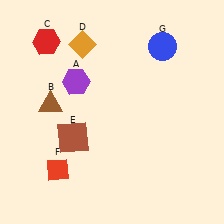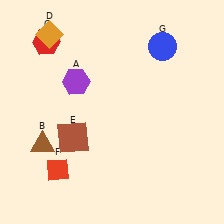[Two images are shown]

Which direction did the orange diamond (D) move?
The orange diamond (D) moved left.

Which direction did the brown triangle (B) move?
The brown triangle (B) moved down.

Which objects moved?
The objects that moved are: the brown triangle (B), the orange diamond (D).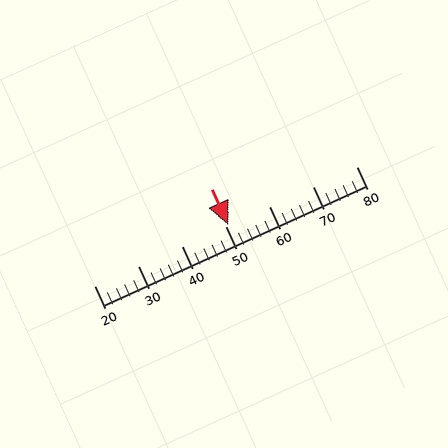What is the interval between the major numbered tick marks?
The major tick marks are spaced 10 units apart.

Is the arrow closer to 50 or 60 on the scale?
The arrow is closer to 50.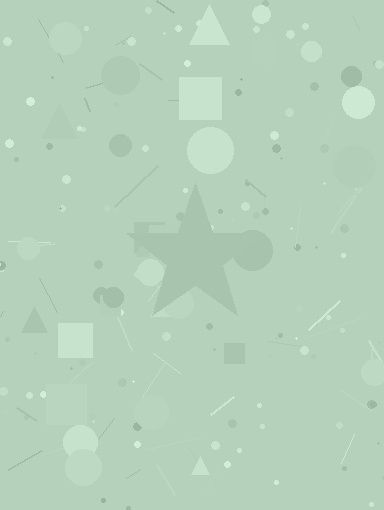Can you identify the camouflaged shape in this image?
The camouflaged shape is a star.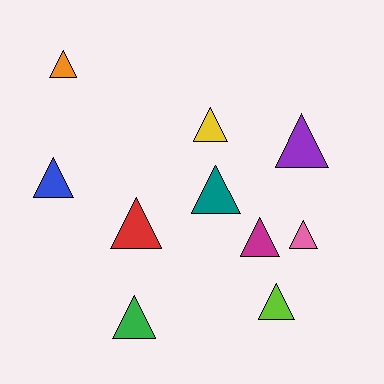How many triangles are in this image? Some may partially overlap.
There are 10 triangles.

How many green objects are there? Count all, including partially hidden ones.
There is 1 green object.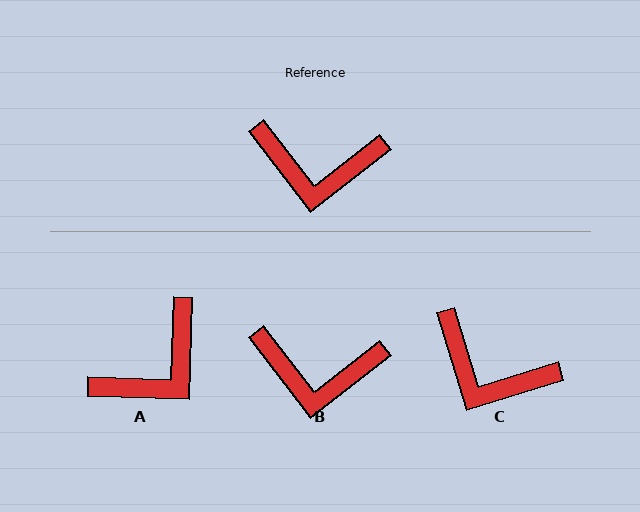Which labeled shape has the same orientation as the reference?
B.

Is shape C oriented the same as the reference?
No, it is off by about 21 degrees.